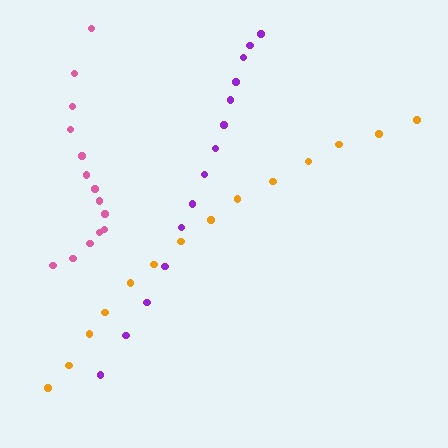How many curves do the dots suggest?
There are 3 distinct paths.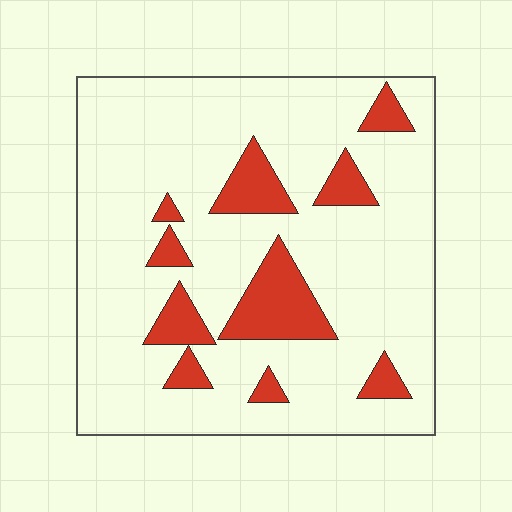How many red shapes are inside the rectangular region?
10.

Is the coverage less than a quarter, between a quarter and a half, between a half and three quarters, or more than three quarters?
Less than a quarter.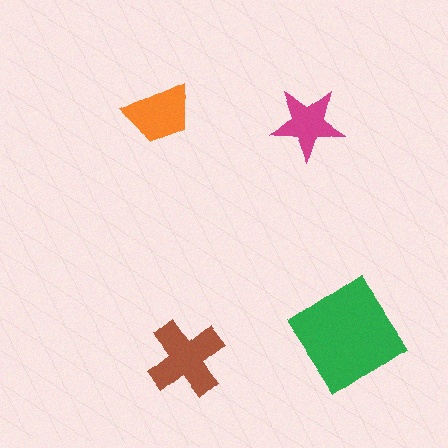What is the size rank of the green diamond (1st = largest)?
1st.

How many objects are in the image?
There are 4 objects in the image.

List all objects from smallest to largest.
The magenta star, the orange trapezoid, the brown cross, the green diamond.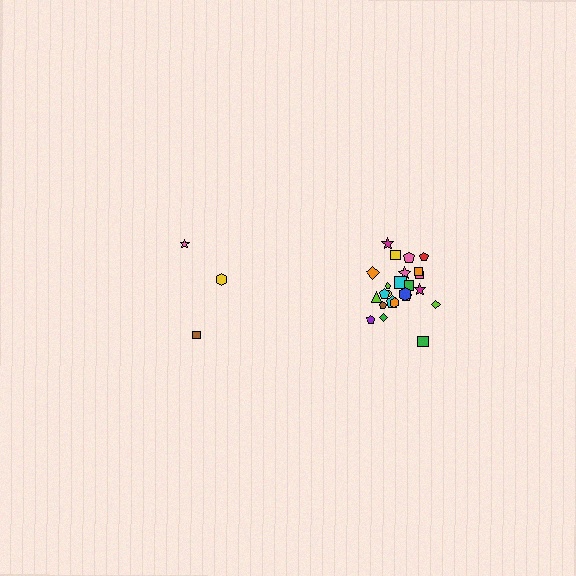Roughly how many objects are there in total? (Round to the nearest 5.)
Roughly 30 objects in total.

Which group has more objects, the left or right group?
The right group.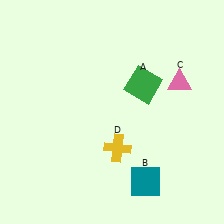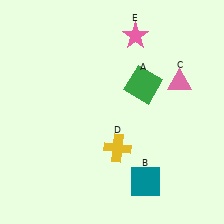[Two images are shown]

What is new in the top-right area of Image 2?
A pink star (E) was added in the top-right area of Image 2.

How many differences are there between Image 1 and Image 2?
There is 1 difference between the two images.